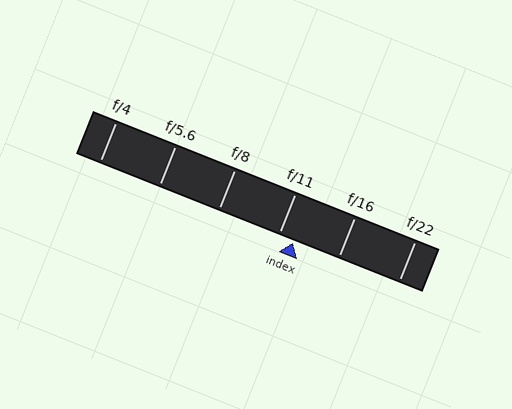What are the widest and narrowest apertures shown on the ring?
The widest aperture shown is f/4 and the narrowest is f/22.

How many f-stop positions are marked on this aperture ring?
There are 6 f-stop positions marked.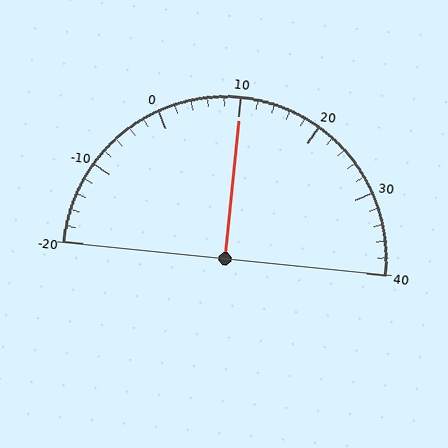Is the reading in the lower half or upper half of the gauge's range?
The reading is in the upper half of the range (-20 to 40).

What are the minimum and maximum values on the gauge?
The gauge ranges from -20 to 40.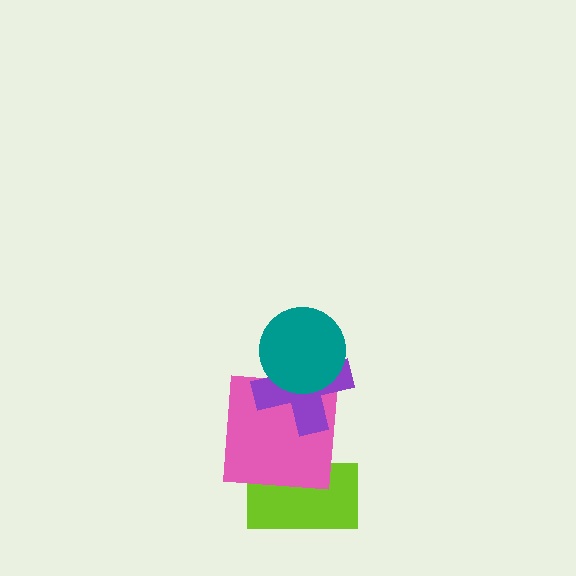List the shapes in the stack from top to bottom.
From top to bottom: the teal circle, the purple cross, the pink square, the lime rectangle.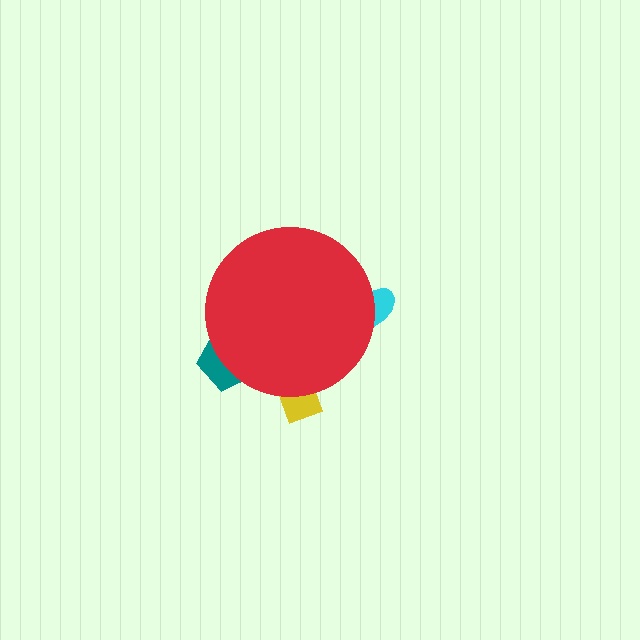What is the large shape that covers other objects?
A red circle.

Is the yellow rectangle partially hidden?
Yes, the yellow rectangle is partially hidden behind the red circle.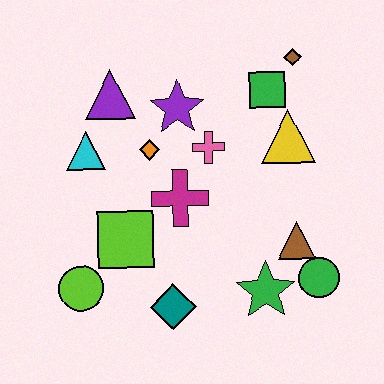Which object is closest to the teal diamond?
The lime square is closest to the teal diamond.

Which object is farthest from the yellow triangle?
The lime circle is farthest from the yellow triangle.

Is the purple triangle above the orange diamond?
Yes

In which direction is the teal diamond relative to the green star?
The teal diamond is to the left of the green star.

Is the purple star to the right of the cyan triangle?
Yes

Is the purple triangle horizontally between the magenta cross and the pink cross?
No